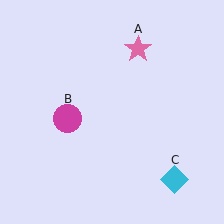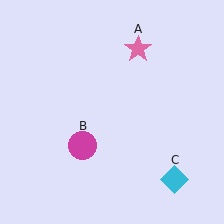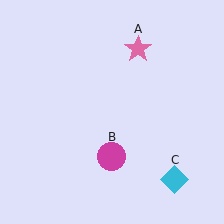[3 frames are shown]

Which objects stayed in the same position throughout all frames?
Pink star (object A) and cyan diamond (object C) remained stationary.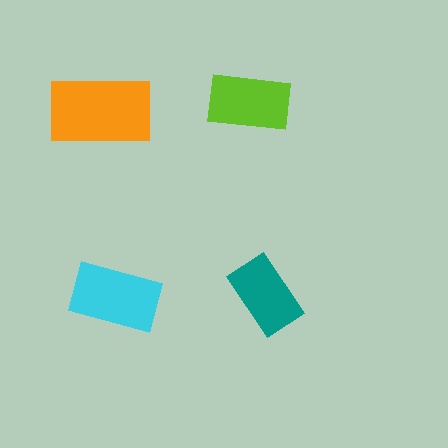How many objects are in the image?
There are 4 objects in the image.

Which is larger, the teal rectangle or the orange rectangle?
The orange one.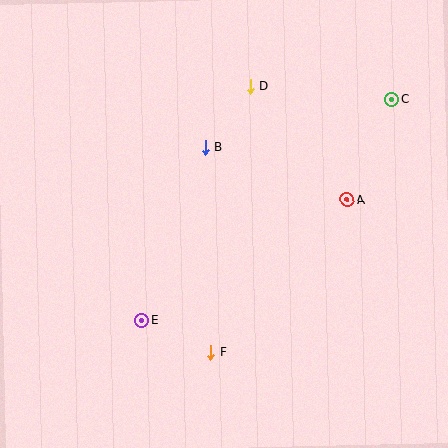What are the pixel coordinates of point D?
Point D is at (250, 87).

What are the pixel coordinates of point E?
Point E is at (142, 320).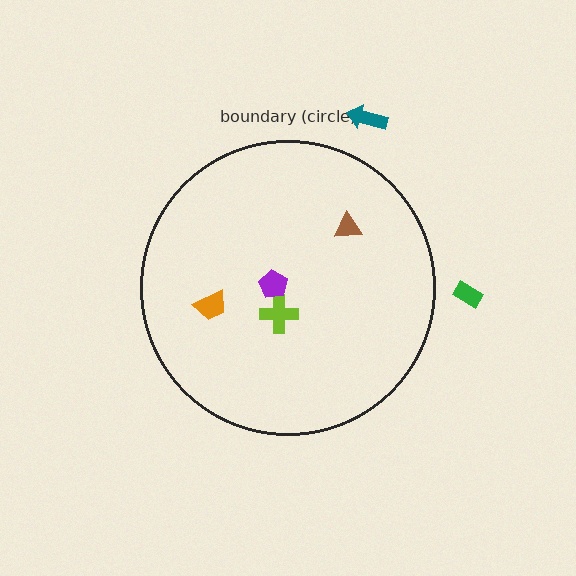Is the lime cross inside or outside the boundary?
Inside.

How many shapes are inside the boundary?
4 inside, 2 outside.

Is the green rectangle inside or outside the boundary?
Outside.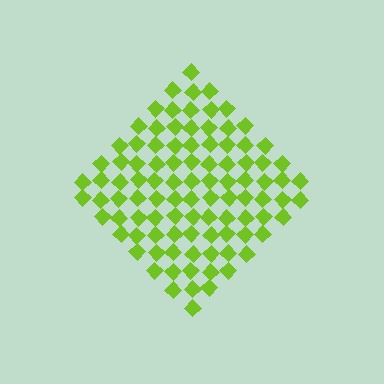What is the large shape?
The large shape is a diamond.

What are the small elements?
The small elements are diamonds.